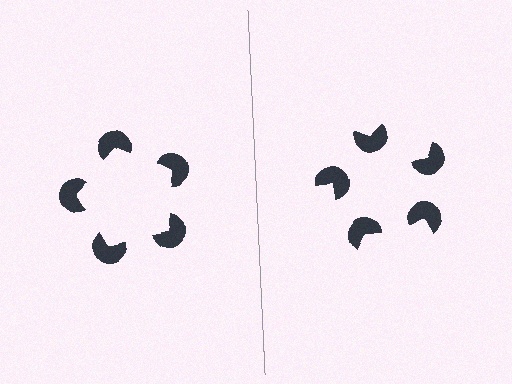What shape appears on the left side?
An illusory pentagon.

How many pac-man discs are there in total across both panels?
10 — 5 on each side.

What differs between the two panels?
The pac-man discs are positioned identically on both sides; only the wedge orientations differ. On the left they align to a pentagon; on the right they are misaligned.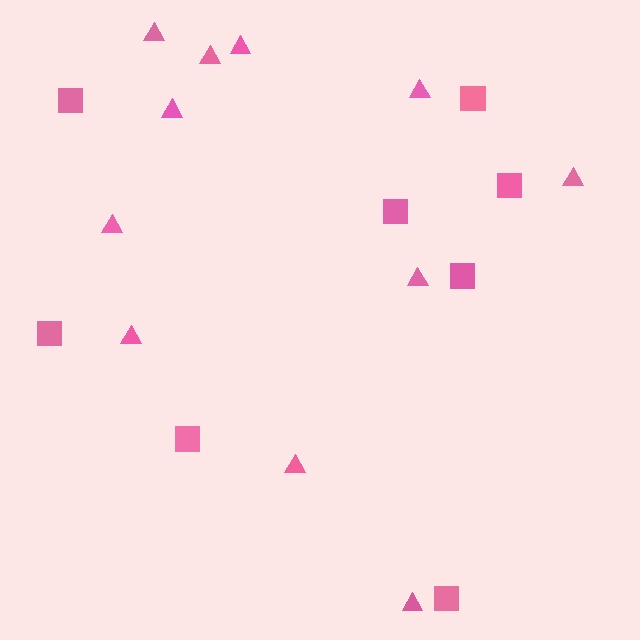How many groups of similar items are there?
There are 2 groups: one group of triangles (11) and one group of squares (8).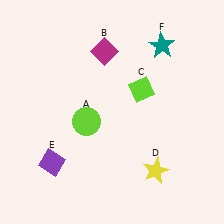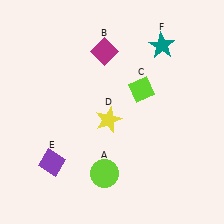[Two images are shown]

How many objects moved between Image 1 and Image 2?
2 objects moved between the two images.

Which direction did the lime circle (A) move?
The lime circle (A) moved down.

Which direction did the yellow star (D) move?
The yellow star (D) moved up.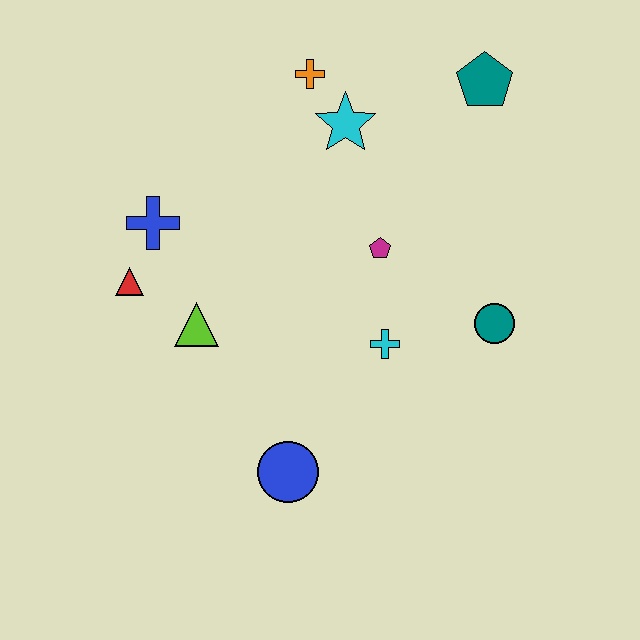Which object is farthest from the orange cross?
The blue circle is farthest from the orange cross.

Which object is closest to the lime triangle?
The red triangle is closest to the lime triangle.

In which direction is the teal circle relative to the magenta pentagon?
The teal circle is to the right of the magenta pentagon.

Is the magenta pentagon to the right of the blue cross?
Yes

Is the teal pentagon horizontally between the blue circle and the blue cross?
No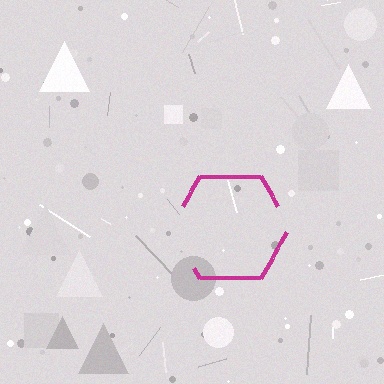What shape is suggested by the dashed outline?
The dashed outline suggests a hexagon.